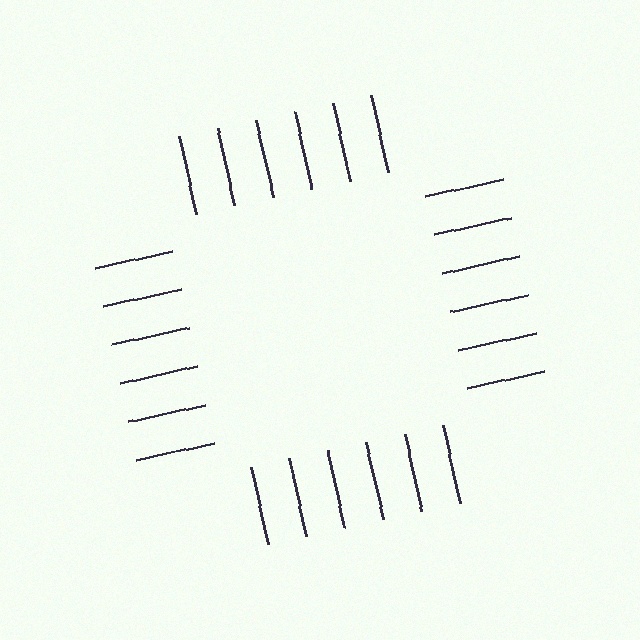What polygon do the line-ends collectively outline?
An illusory square — the line segments terminate on its edges but no continuous stroke is drawn.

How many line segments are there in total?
24 — 6 along each of the 4 edges.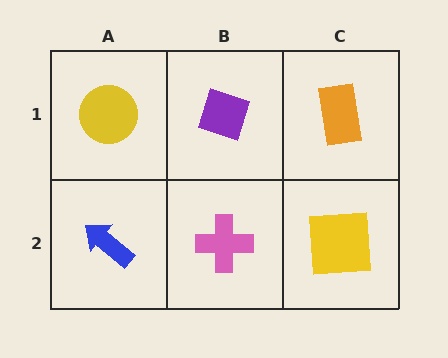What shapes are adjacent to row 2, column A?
A yellow circle (row 1, column A), a pink cross (row 2, column B).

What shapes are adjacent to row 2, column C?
An orange rectangle (row 1, column C), a pink cross (row 2, column B).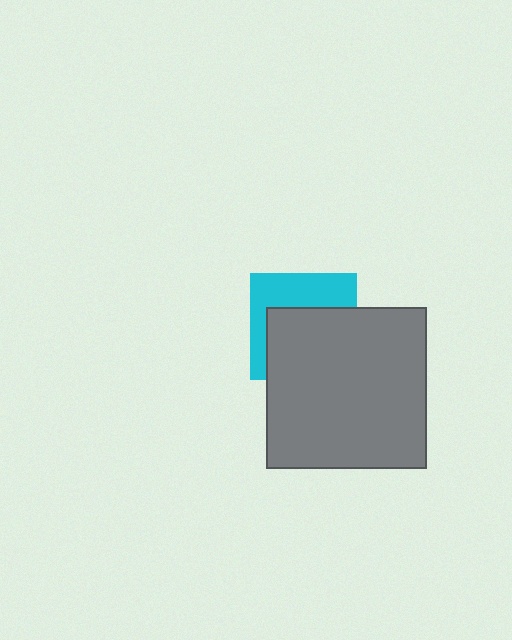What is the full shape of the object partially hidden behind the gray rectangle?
The partially hidden object is a cyan square.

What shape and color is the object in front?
The object in front is a gray rectangle.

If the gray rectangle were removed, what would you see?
You would see the complete cyan square.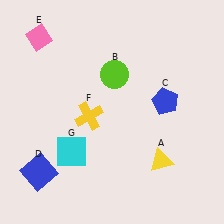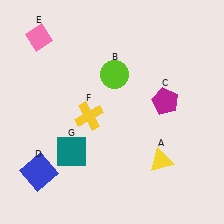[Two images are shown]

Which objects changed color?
C changed from blue to magenta. G changed from cyan to teal.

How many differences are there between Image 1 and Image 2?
There are 2 differences between the two images.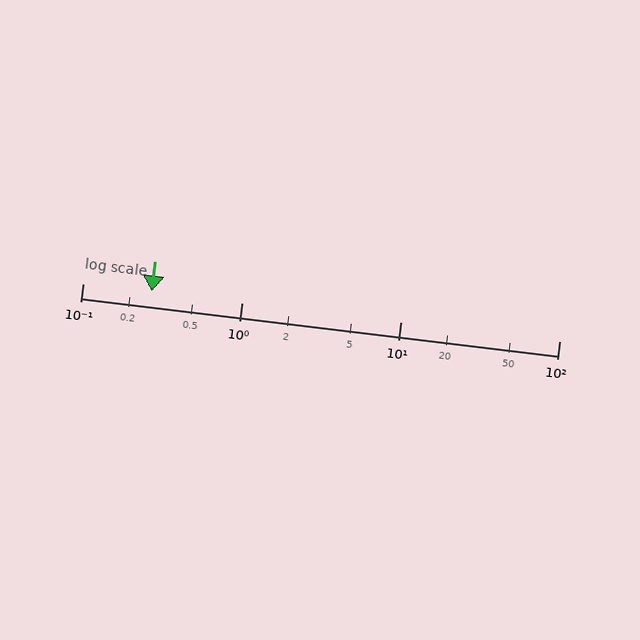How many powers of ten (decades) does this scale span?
The scale spans 3 decades, from 0.1 to 100.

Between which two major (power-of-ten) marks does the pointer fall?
The pointer is between 0.1 and 1.